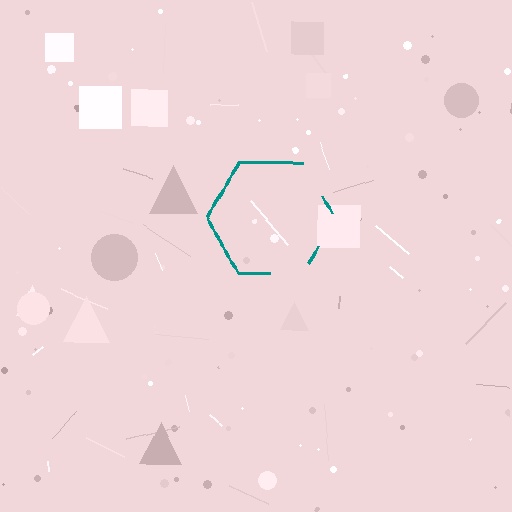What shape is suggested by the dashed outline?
The dashed outline suggests a hexagon.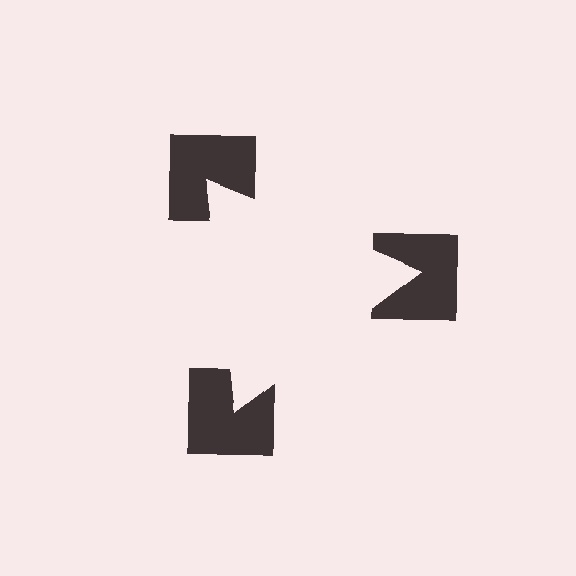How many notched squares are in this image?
There are 3 — one at each vertex of the illusory triangle.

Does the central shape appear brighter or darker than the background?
It typically appears slightly brighter than the background, even though no actual brightness change is drawn.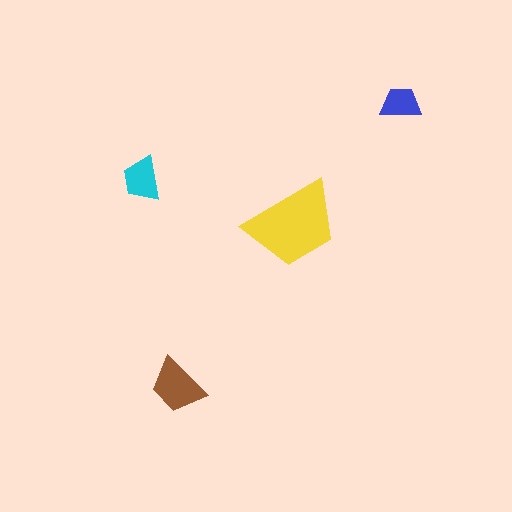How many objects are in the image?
There are 4 objects in the image.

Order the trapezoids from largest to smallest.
the yellow one, the brown one, the cyan one, the blue one.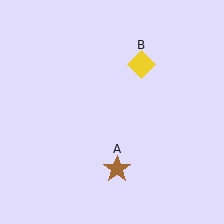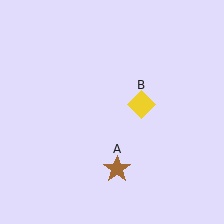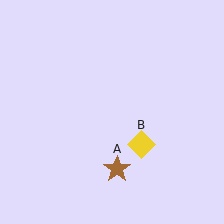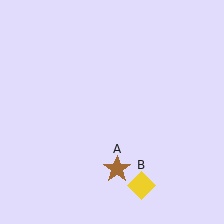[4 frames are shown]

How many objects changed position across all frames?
1 object changed position: yellow diamond (object B).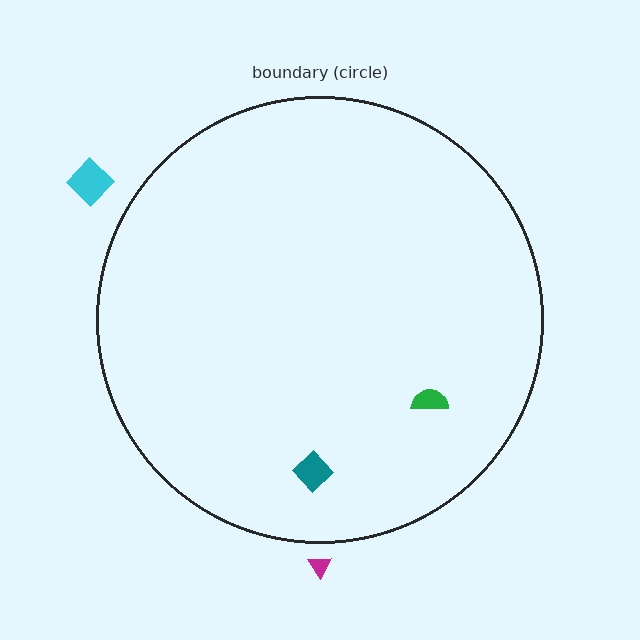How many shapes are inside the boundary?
2 inside, 2 outside.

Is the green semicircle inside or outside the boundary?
Inside.